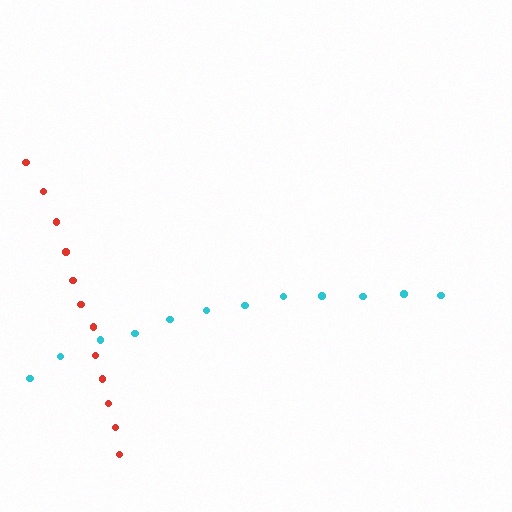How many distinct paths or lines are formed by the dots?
There are 2 distinct paths.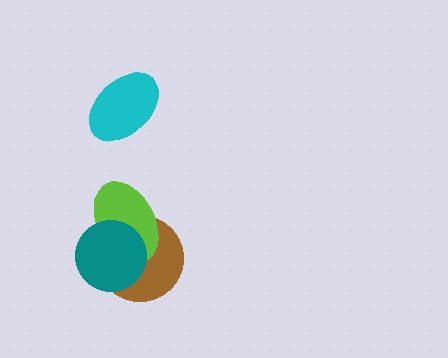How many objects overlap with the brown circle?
2 objects overlap with the brown circle.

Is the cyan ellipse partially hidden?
No, no other shape covers it.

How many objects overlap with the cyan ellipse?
0 objects overlap with the cyan ellipse.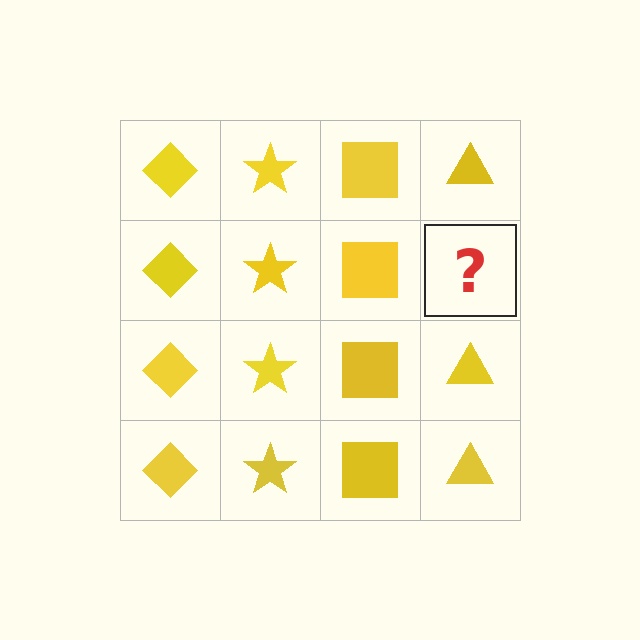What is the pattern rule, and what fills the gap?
The rule is that each column has a consistent shape. The gap should be filled with a yellow triangle.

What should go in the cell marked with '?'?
The missing cell should contain a yellow triangle.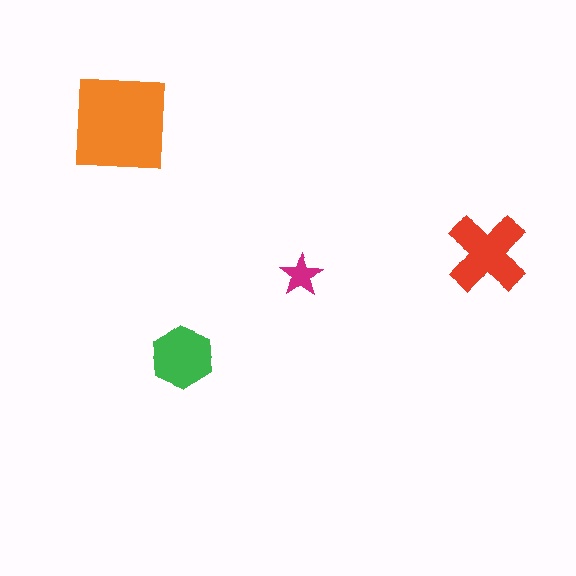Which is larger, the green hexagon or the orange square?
The orange square.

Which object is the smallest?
The magenta star.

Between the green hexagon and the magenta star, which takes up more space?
The green hexagon.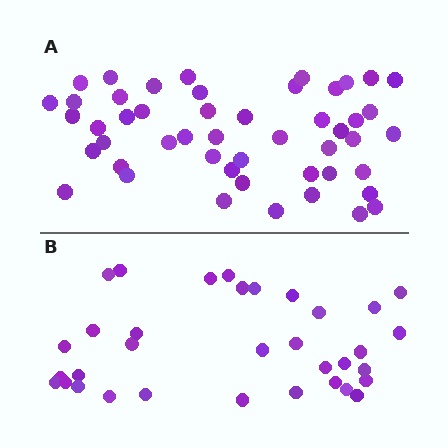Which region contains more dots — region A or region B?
Region A (the top region) has more dots.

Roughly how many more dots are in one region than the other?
Region A has approximately 15 more dots than region B.